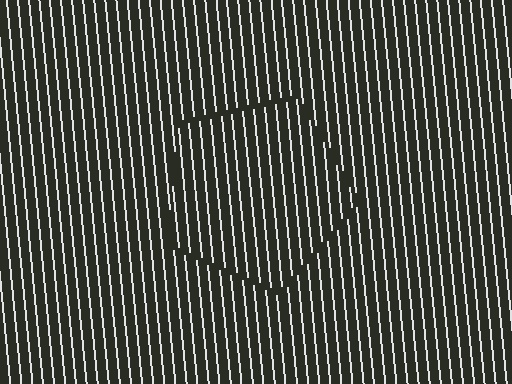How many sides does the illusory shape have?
5 sides — the line-ends trace a pentagon.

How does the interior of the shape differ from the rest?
The interior of the shape contains the same grating, shifted by half a period — the contour is defined by the phase discontinuity where line-ends from the inner and outer gratings abut.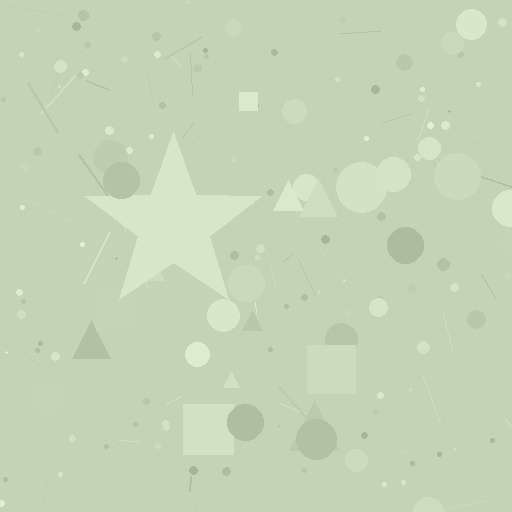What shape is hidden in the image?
A star is hidden in the image.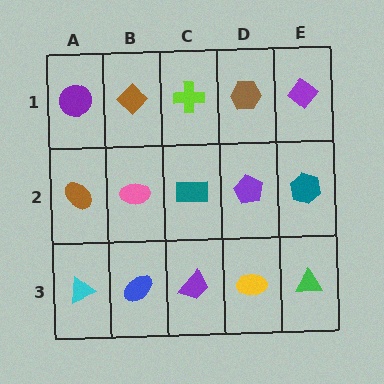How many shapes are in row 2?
5 shapes.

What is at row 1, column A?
A purple circle.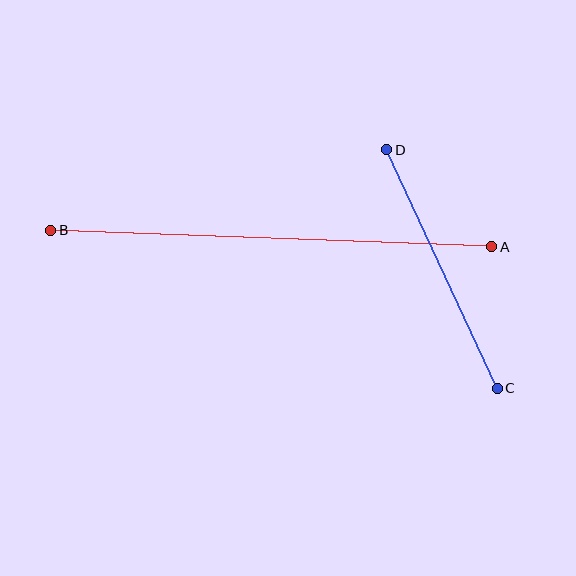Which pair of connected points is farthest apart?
Points A and B are farthest apart.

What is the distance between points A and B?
The distance is approximately 441 pixels.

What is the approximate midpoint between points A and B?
The midpoint is at approximately (271, 238) pixels.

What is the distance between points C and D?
The distance is approximately 263 pixels.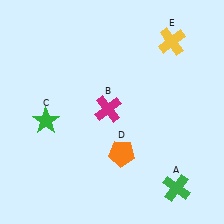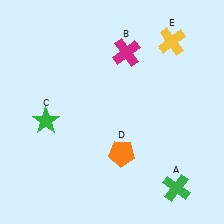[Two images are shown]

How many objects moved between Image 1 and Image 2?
1 object moved between the two images.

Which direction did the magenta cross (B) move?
The magenta cross (B) moved up.